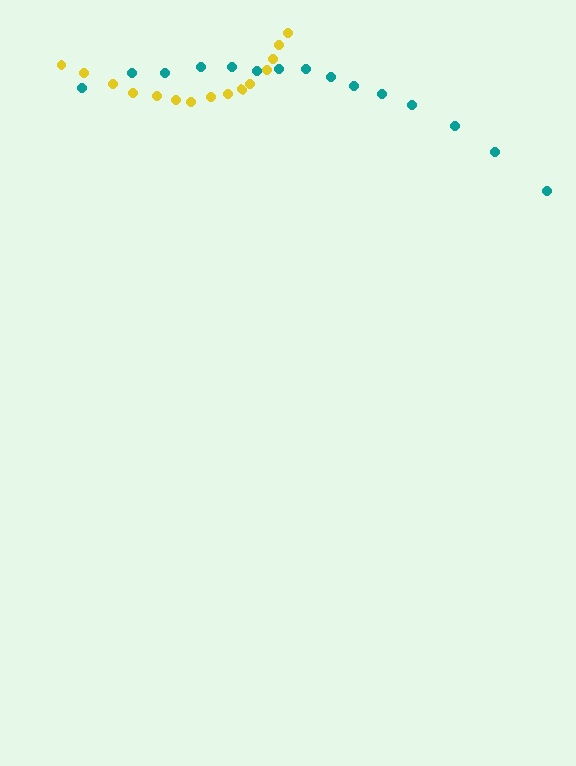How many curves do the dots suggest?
There are 2 distinct paths.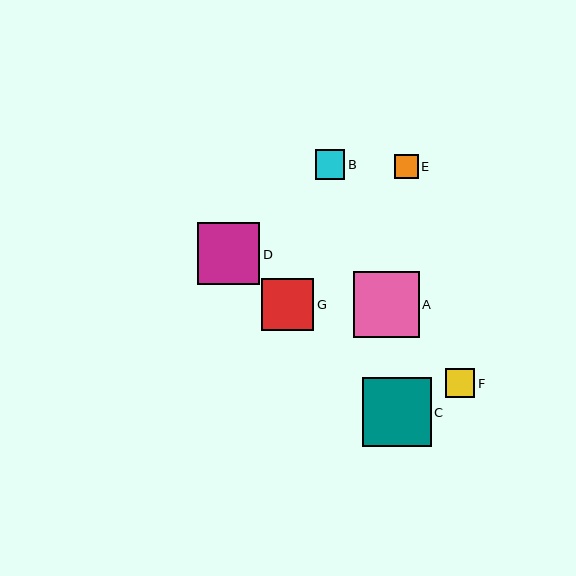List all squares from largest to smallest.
From largest to smallest: C, A, D, G, F, B, E.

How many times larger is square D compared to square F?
Square D is approximately 2.1 times the size of square F.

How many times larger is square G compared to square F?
Square G is approximately 1.8 times the size of square F.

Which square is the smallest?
Square E is the smallest with a size of approximately 23 pixels.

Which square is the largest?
Square C is the largest with a size of approximately 69 pixels.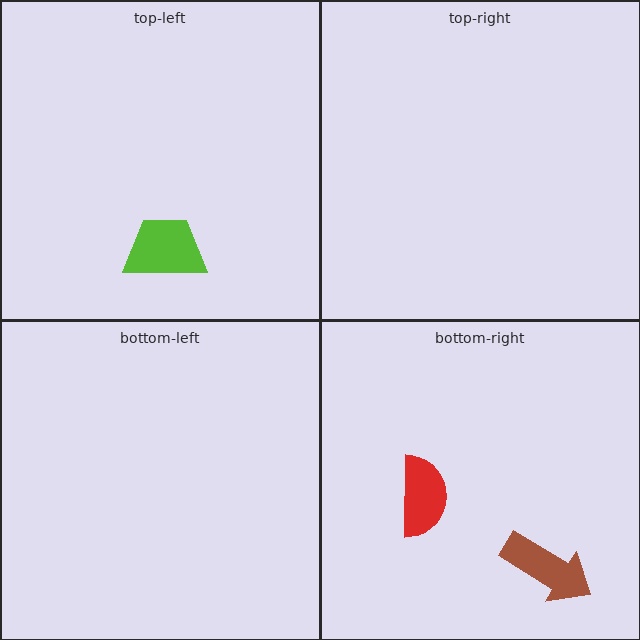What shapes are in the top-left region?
The lime trapezoid.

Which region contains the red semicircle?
The bottom-right region.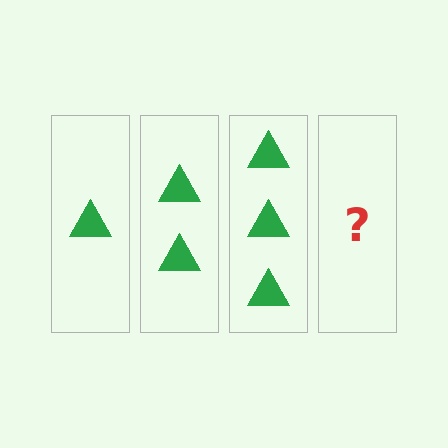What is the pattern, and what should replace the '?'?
The pattern is that each step adds one more triangle. The '?' should be 4 triangles.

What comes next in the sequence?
The next element should be 4 triangles.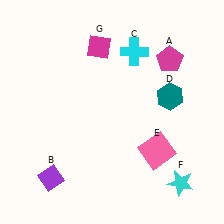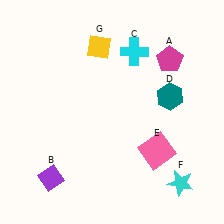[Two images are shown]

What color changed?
The diamond (G) changed from magenta in Image 1 to yellow in Image 2.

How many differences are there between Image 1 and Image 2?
There is 1 difference between the two images.